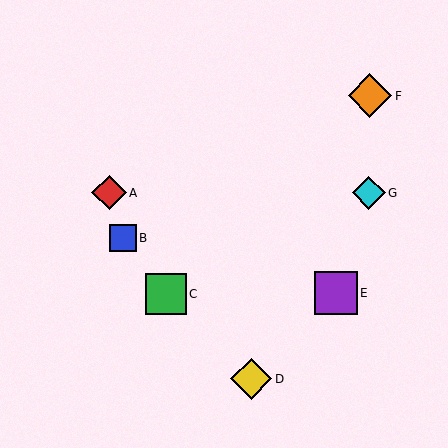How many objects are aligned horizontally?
2 objects (A, G) are aligned horizontally.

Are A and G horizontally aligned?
Yes, both are at y≈193.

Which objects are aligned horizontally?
Objects A, G are aligned horizontally.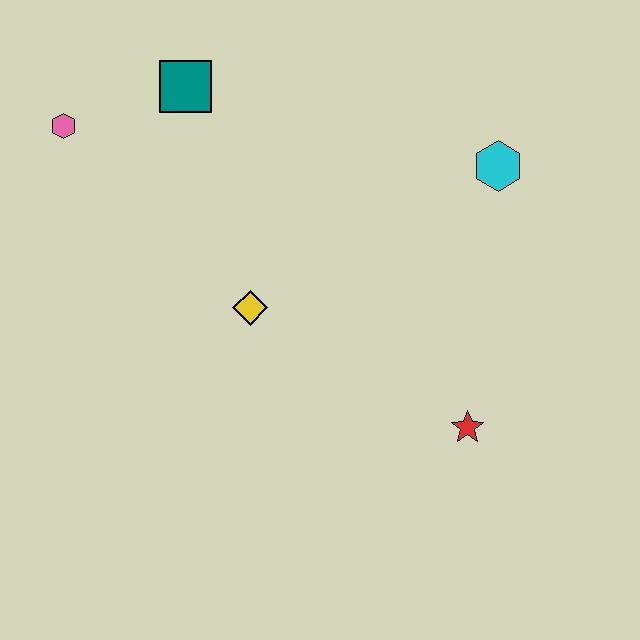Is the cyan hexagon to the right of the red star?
Yes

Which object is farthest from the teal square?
The red star is farthest from the teal square.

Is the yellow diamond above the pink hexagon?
No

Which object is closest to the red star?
The yellow diamond is closest to the red star.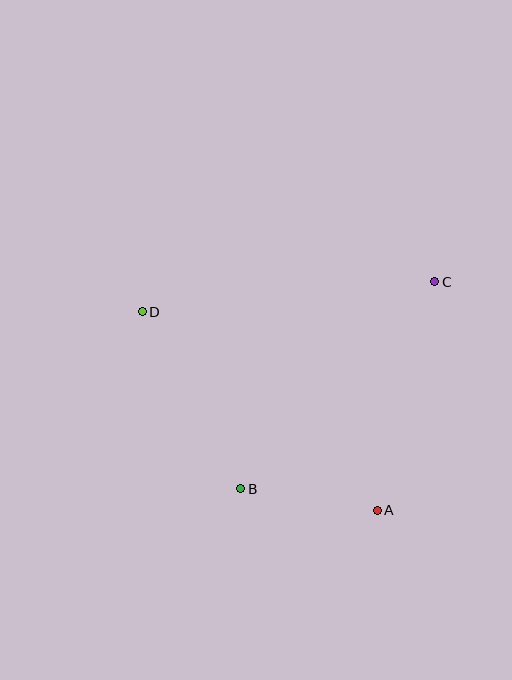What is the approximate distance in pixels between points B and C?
The distance between B and C is approximately 284 pixels.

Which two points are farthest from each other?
Points A and D are farthest from each other.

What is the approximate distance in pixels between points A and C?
The distance between A and C is approximately 236 pixels.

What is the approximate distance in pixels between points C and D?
The distance between C and D is approximately 294 pixels.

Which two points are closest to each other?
Points A and B are closest to each other.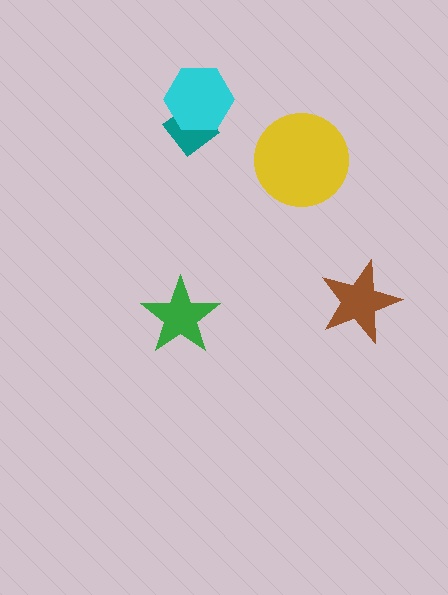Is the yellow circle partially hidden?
No, no other shape covers it.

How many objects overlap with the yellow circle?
0 objects overlap with the yellow circle.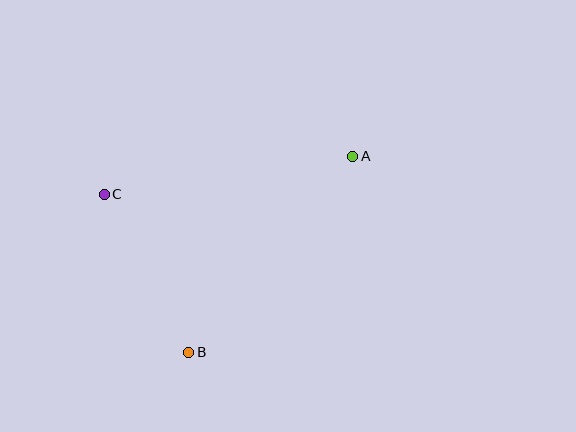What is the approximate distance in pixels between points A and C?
The distance between A and C is approximately 251 pixels.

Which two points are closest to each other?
Points B and C are closest to each other.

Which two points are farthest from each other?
Points A and B are farthest from each other.